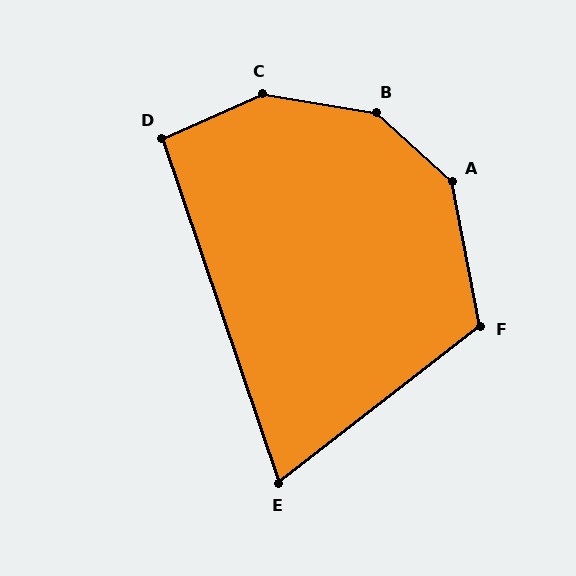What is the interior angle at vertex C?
Approximately 147 degrees (obtuse).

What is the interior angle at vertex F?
Approximately 117 degrees (obtuse).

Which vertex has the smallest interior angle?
E, at approximately 71 degrees.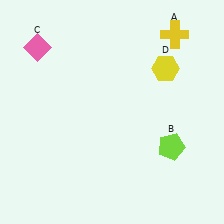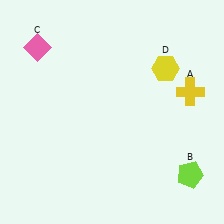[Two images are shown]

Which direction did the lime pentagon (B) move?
The lime pentagon (B) moved down.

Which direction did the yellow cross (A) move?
The yellow cross (A) moved down.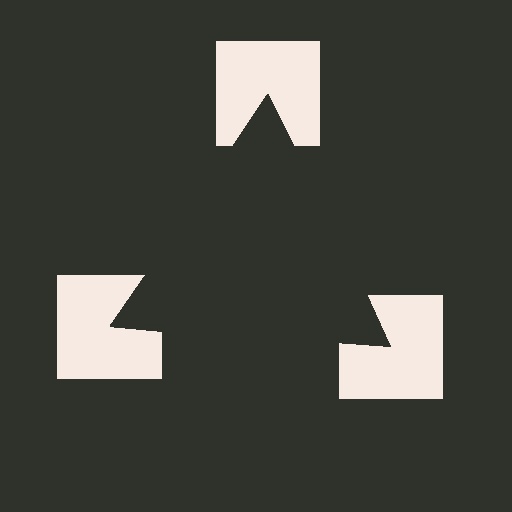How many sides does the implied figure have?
3 sides.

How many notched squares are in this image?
There are 3 — one at each vertex of the illusory triangle.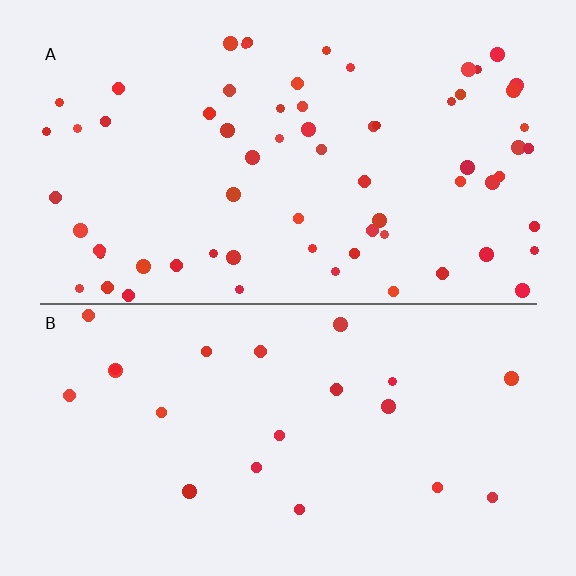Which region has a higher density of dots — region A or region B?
A (the top).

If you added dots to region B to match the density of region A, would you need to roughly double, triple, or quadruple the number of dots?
Approximately triple.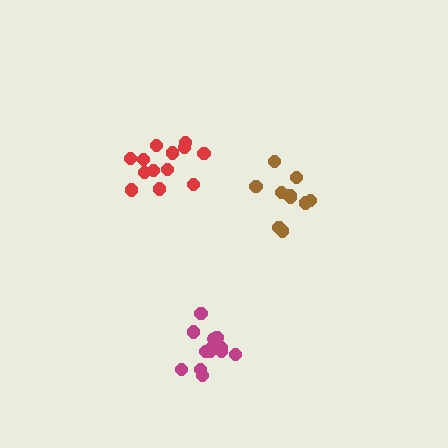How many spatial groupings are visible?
There are 3 spatial groupings.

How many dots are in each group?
Group 1: 13 dots, Group 2: 10 dots, Group 3: 13 dots (36 total).